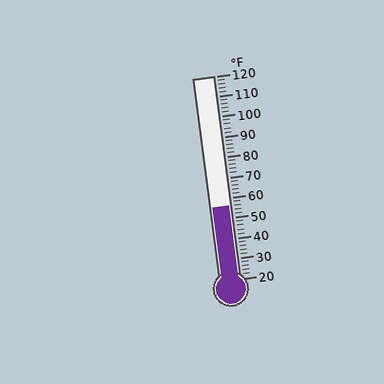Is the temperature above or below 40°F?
The temperature is above 40°F.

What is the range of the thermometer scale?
The thermometer scale ranges from 20°F to 120°F.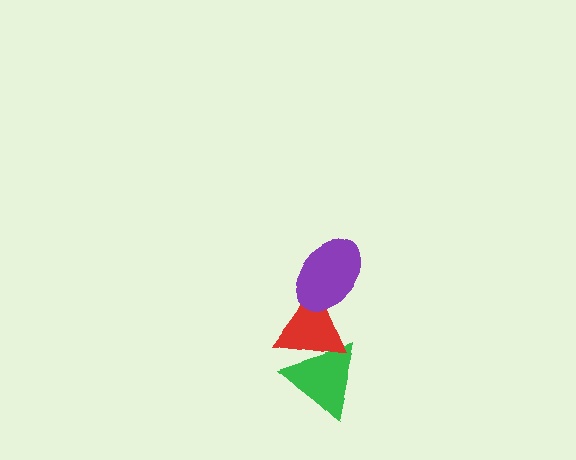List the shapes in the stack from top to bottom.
From top to bottom: the purple ellipse, the red triangle, the green triangle.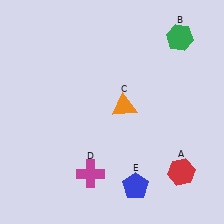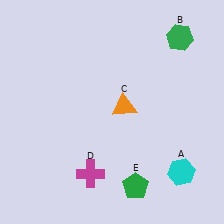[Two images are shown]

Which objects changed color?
A changed from red to cyan. E changed from blue to green.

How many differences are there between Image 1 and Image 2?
There are 2 differences between the two images.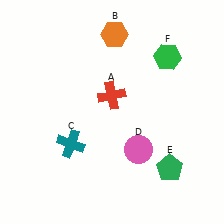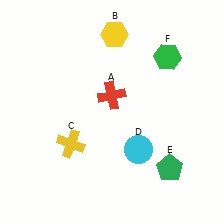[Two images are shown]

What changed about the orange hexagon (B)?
In Image 1, B is orange. In Image 2, it changed to yellow.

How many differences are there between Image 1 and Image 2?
There are 3 differences between the two images.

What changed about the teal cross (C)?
In Image 1, C is teal. In Image 2, it changed to yellow.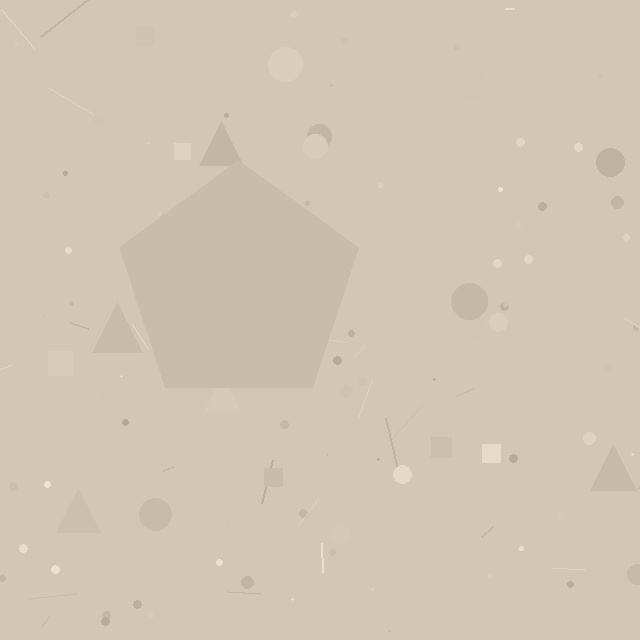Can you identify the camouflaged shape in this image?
The camouflaged shape is a pentagon.